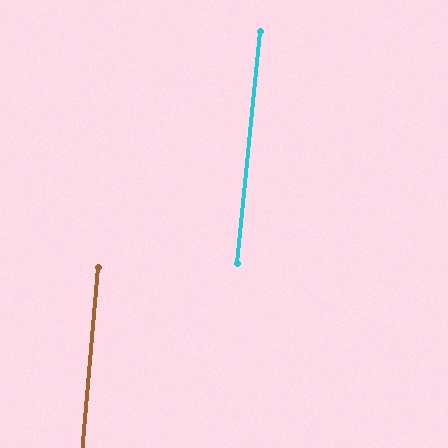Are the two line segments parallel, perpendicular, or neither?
Parallel — their directions differ by only 0.9°.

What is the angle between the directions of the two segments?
Approximately 1 degree.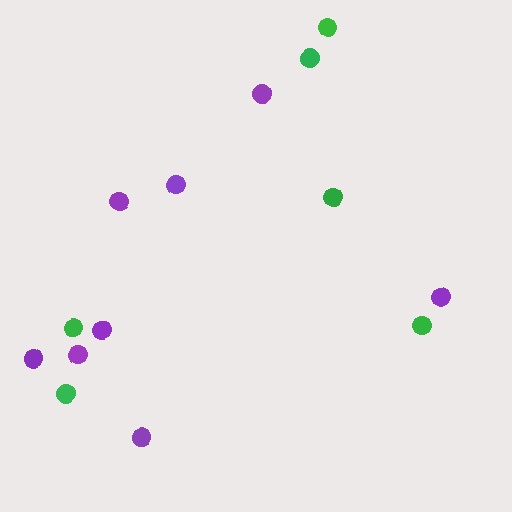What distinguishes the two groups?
There are 2 groups: one group of green circles (6) and one group of purple circles (8).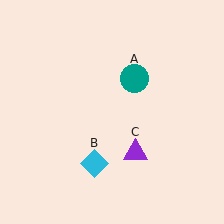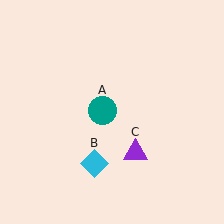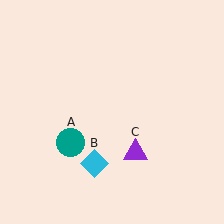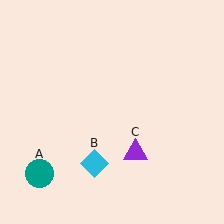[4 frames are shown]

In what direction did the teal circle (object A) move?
The teal circle (object A) moved down and to the left.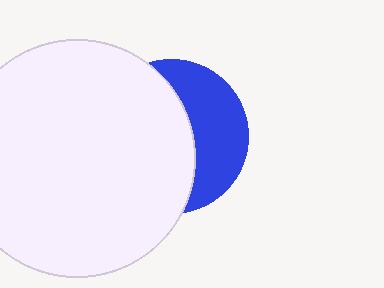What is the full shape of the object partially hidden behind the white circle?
The partially hidden object is a blue circle.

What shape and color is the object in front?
The object in front is a white circle.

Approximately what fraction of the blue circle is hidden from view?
Roughly 61% of the blue circle is hidden behind the white circle.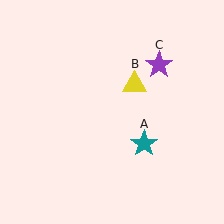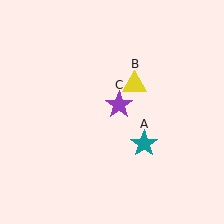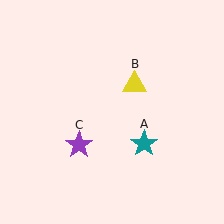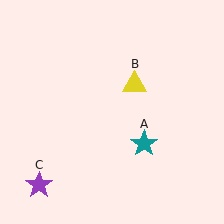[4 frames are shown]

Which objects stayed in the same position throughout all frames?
Teal star (object A) and yellow triangle (object B) remained stationary.